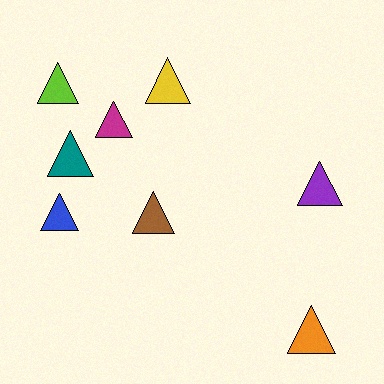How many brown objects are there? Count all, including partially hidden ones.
There is 1 brown object.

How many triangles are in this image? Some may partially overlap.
There are 8 triangles.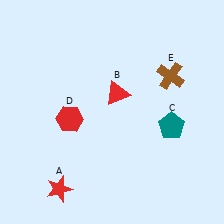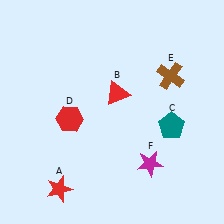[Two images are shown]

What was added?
A magenta star (F) was added in Image 2.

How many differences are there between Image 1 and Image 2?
There is 1 difference between the two images.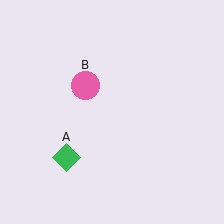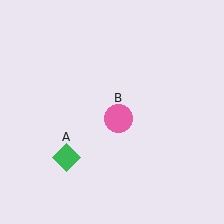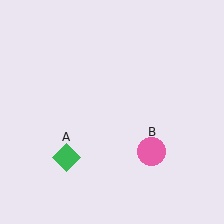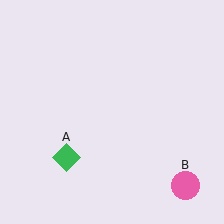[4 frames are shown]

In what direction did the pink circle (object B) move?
The pink circle (object B) moved down and to the right.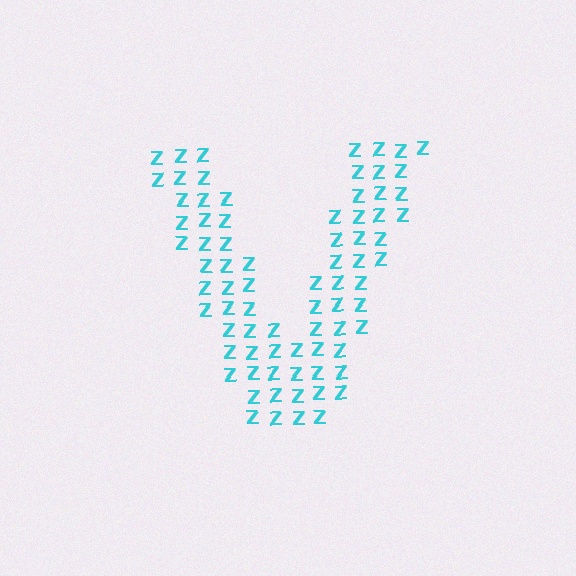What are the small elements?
The small elements are letter Z's.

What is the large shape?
The large shape is the letter V.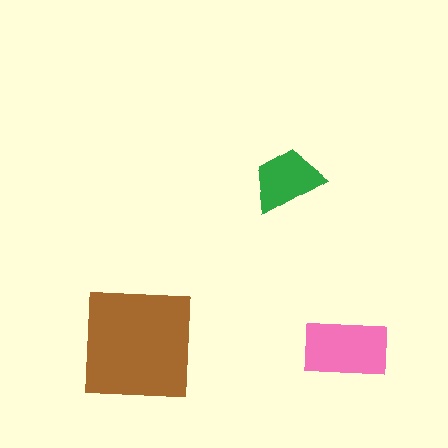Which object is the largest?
The brown square.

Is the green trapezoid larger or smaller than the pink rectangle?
Smaller.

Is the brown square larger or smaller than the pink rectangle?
Larger.